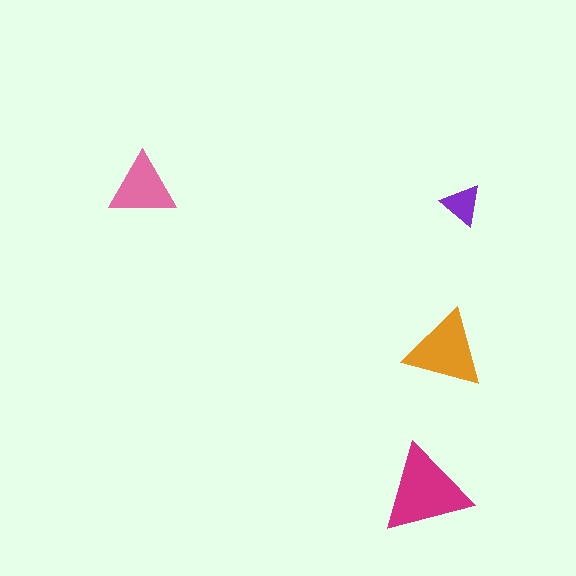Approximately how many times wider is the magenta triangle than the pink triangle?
About 1.5 times wider.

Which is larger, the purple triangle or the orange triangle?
The orange one.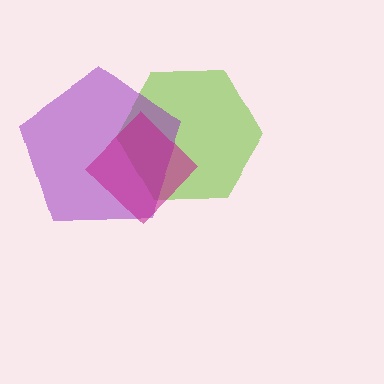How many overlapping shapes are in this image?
There are 3 overlapping shapes in the image.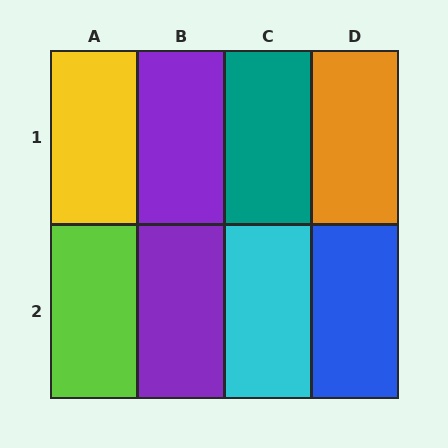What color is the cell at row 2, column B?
Purple.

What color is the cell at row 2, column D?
Blue.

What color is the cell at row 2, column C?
Cyan.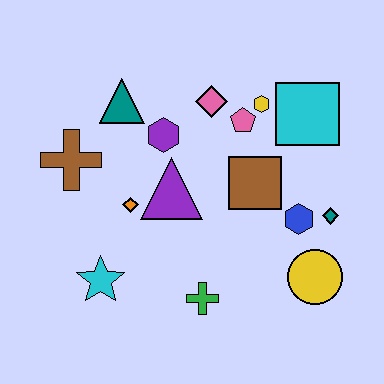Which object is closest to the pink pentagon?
The yellow hexagon is closest to the pink pentagon.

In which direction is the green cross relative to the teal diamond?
The green cross is to the left of the teal diamond.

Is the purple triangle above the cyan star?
Yes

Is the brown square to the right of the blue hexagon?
No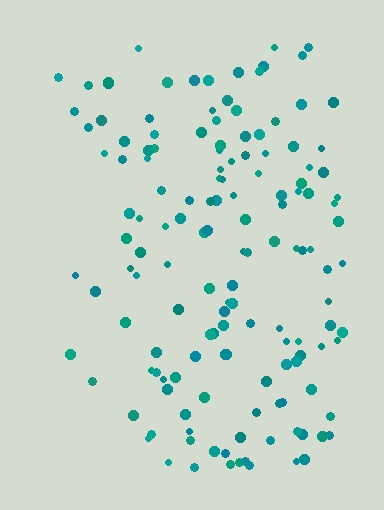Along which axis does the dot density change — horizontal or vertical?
Horizontal.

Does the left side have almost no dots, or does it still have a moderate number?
Still a moderate number, just noticeably fewer than the right.